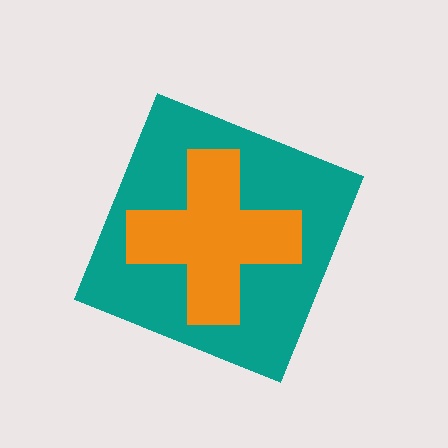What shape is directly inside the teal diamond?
The orange cross.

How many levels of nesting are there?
2.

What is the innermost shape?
The orange cross.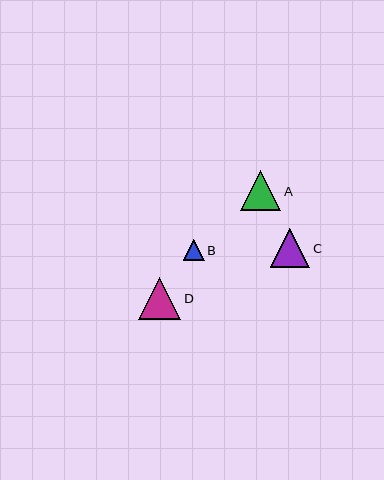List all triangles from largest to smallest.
From largest to smallest: D, A, C, B.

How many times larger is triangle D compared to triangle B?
Triangle D is approximately 2.0 times the size of triangle B.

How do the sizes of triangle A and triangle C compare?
Triangle A and triangle C are approximately the same size.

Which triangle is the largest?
Triangle D is the largest with a size of approximately 42 pixels.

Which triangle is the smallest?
Triangle B is the smallest with a size of approximately 21 pixels.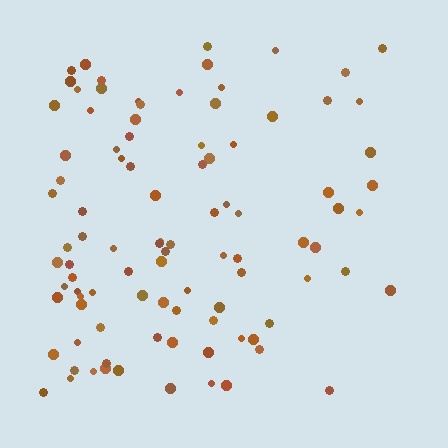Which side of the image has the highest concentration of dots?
The left.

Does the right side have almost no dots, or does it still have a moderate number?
Still a moderate number, just noticeably fewer than the left.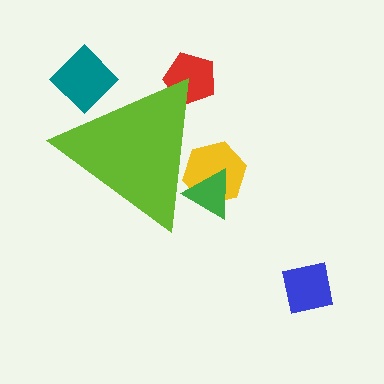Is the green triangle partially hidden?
Yes, the green triangle is partially hidden behind the lime triangle.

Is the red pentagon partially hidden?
Yes, the red pentagon is partially hidden behind the lime triangle.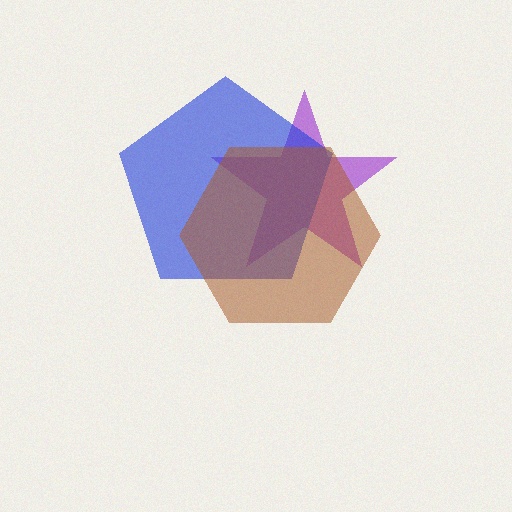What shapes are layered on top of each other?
The layered shapes are: a purple star, a blue pentagon, a brown hexagon.